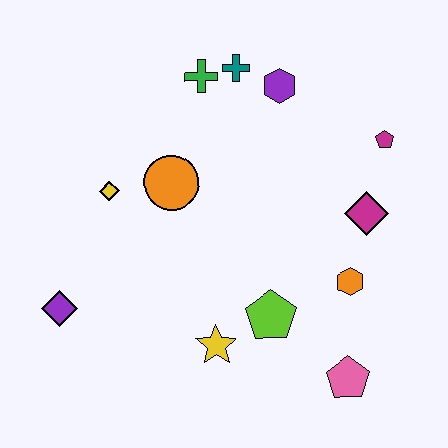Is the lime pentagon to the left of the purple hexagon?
Yes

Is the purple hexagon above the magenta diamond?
Yes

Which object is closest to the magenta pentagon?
The magenta diamond is closest to the magenta pentagon.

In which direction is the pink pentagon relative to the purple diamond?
The pink pentagon is to the right of the purple diamond.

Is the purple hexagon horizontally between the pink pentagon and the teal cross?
Yes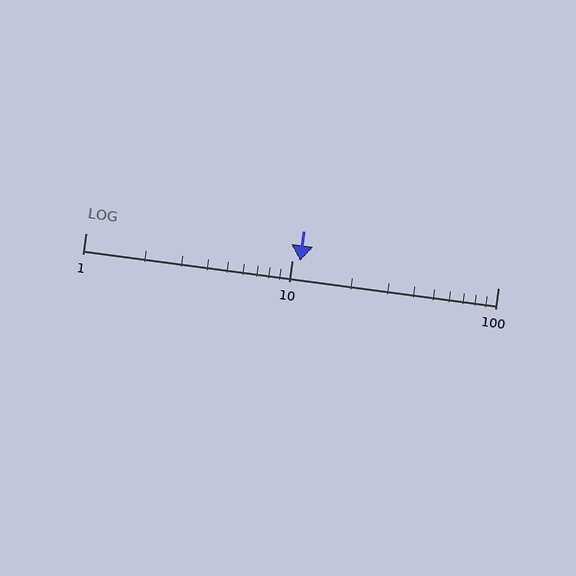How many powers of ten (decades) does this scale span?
The scale spans 2 decades, from 1 to 100.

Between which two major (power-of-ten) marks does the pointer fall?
The pointer is between 10 and 100.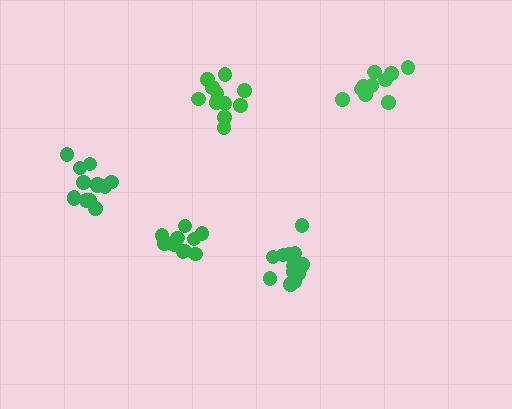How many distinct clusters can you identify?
There are 5 distinct clusters.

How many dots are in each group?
Group 1: 11 dots, Group 2: 13 dots, Group 3: 14 dots, Group 4: 11 dots, Group 5: 11 dots (60 total).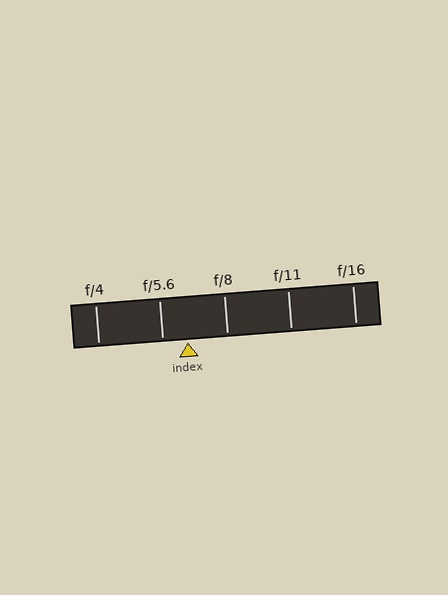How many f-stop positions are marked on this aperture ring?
There are 5 f-stop positions marked.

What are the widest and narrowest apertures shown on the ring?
The widest aperture shown is f/4 and the narrowest is f/16.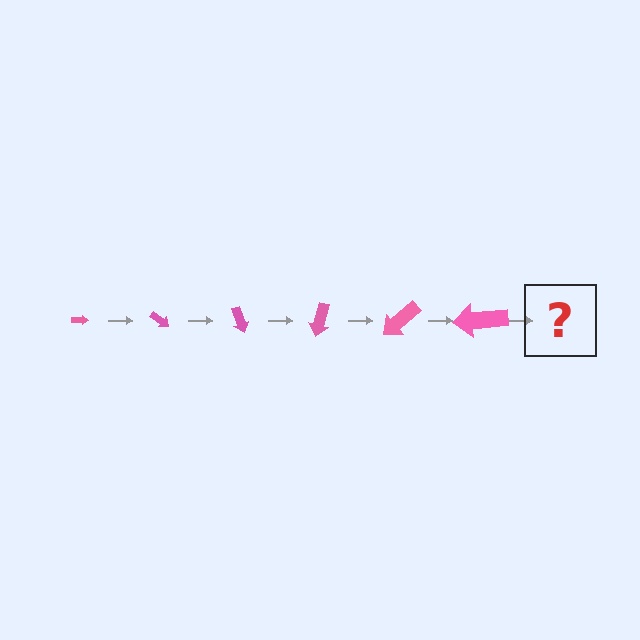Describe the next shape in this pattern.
It should be an arrow, larger than the previous one and rotated 210 degrees from the start.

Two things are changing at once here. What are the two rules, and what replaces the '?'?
The two rules are that the arrow grows larger each step and it rotates 35 degrees each step. The '?' should be an arrow, larger than the previous one and rotated 210 degrees from the start.